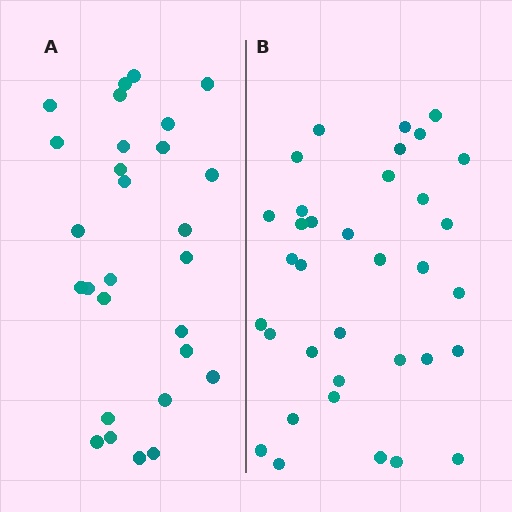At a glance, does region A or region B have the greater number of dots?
Region B (the right region) has more dots.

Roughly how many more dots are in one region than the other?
Region B has roughly 8 or so more dots than region A.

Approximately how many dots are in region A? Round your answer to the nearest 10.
About 30 dots. (The exact count is 28, which rounds to 30.)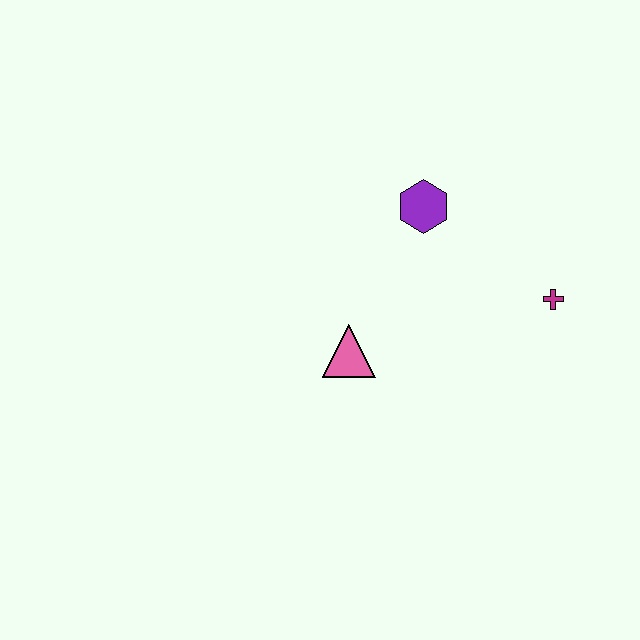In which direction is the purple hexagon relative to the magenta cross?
The purple hexagon is to the left of the magenta cross.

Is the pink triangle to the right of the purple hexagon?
No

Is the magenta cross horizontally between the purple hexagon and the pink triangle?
No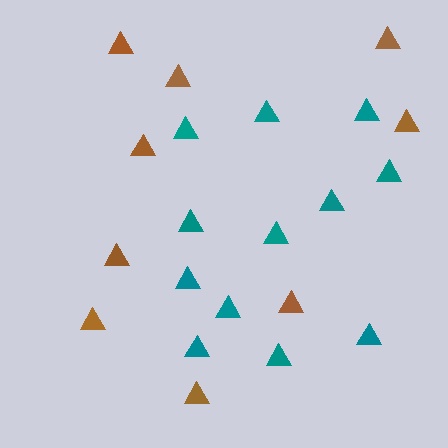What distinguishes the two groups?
There are 2 groups: one group of brown triangles (9) and one group of teal triangles (12).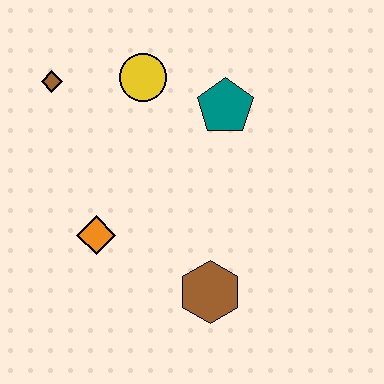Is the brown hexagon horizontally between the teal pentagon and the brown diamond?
Yes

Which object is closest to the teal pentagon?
The yellow circle is closest to the teal pentagon.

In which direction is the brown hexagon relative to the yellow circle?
The brown hexagon is below the yellow circle.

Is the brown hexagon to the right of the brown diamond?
Yes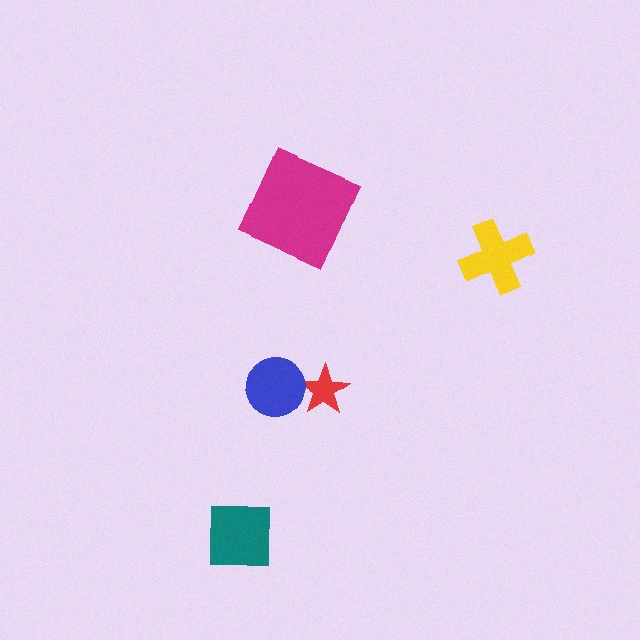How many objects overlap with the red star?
1 object overlaps with the red star.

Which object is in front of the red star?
The blue circle is in front of the red star.